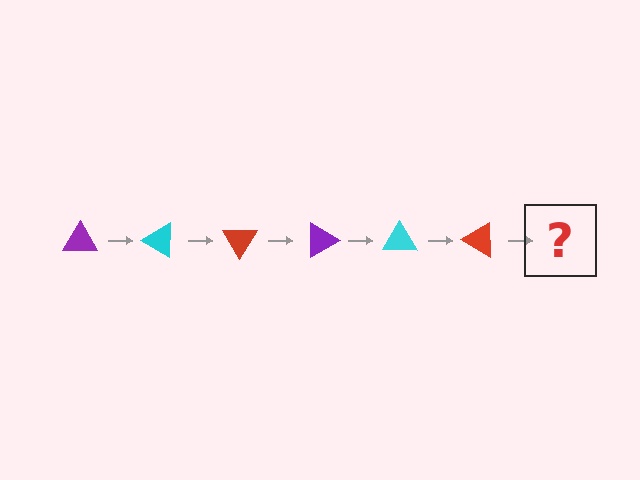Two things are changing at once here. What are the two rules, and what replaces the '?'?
The two rules are that it rotates 30 degrees each step and the color cycles through purple, cyan, and red. The '?' should be a purple triangle, rotated 180 degrees from the start.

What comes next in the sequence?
The next element should be a purple triangle, rotated 180 degrees from the start.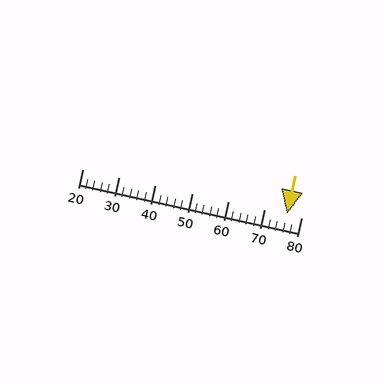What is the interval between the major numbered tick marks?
The major tick marks are spaced 10 units apart.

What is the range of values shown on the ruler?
The ruler shows values from 20 to 80.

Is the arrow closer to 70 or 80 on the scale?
The arrow is closer to 80.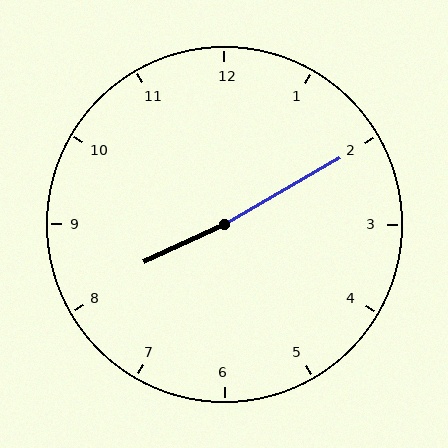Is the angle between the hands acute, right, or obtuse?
It is obtuse.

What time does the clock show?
8:10.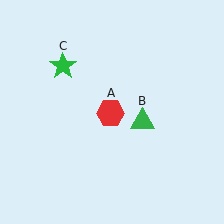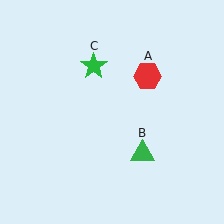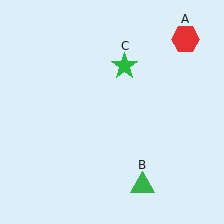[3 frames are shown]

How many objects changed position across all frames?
3 objects changed position: red hexagon (object A), green triangle (object B), green star (object C).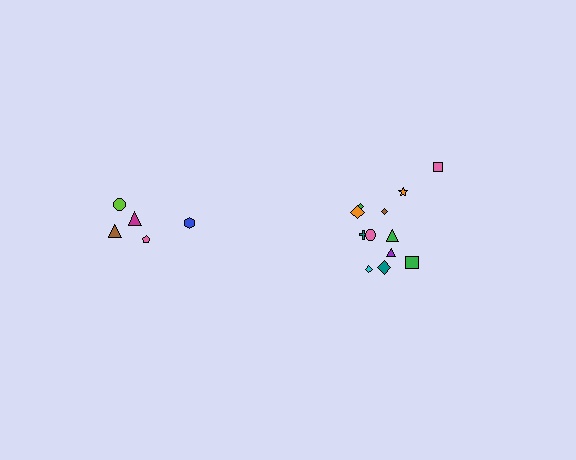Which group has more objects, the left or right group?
The right group.